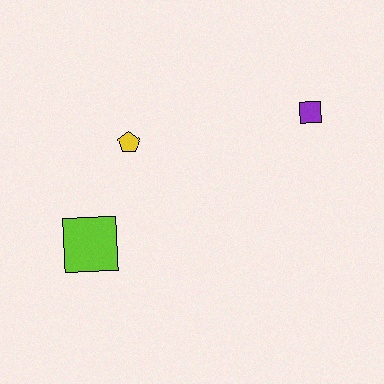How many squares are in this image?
There are 2 squares.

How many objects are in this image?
There are 3 objects.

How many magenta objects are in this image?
There are no magenta objects.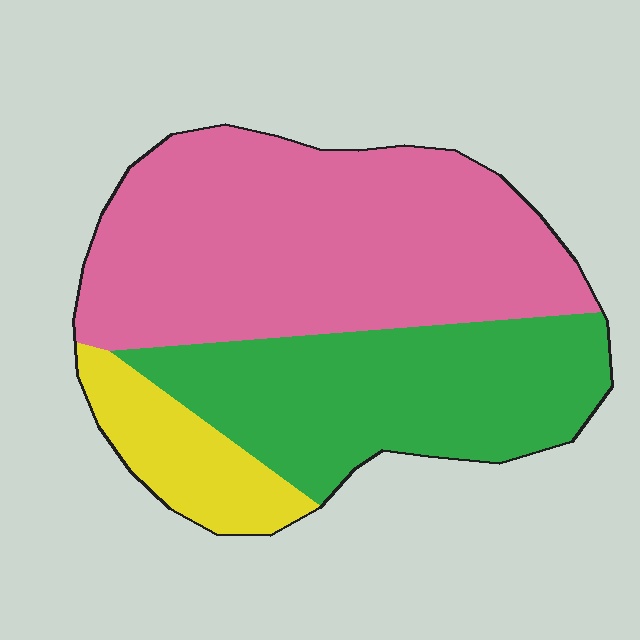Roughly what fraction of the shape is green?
Green takes up about one third (1/3) of the shape.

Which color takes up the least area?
Yellow, at roughly 10%.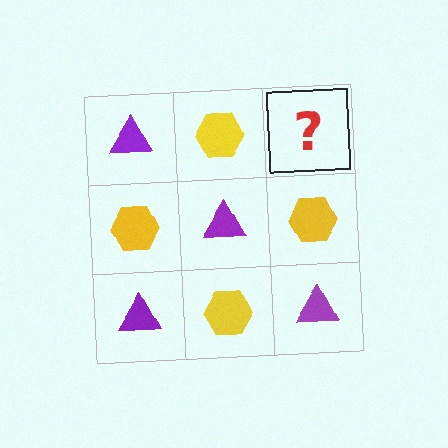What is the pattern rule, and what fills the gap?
The rule is that it alternates purple triangle and yellow hexagon in a checkerboard pattern. The gap should be filled with a purple triangle.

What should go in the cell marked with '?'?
The missing cell should contain a purple triangle.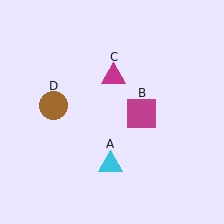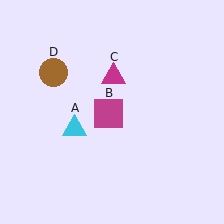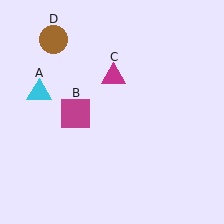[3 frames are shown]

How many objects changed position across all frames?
3 objects changed position: cyan triangle (object A), magenta square (object B), brown circle (object D).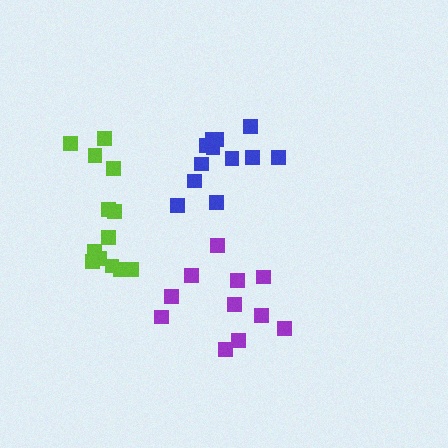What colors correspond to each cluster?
The clusters are colored: blue, purple, lime.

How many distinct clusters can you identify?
There are 3 distinct clusters.